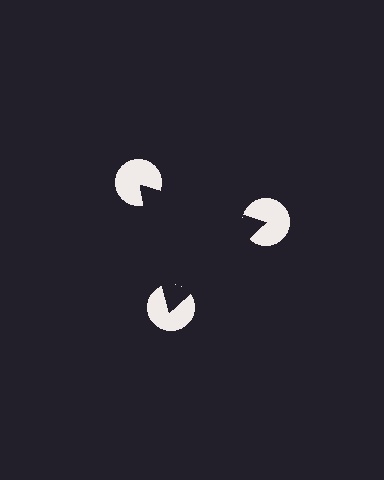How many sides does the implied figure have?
3 sides.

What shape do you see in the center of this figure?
An illusory triangle — its edges are inferred from the aligned wedge cuts in the pac-man discs, not physically drawn.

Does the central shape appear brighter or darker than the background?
It typically appears slightly darker than the background, even though no actual brightness change is drawn.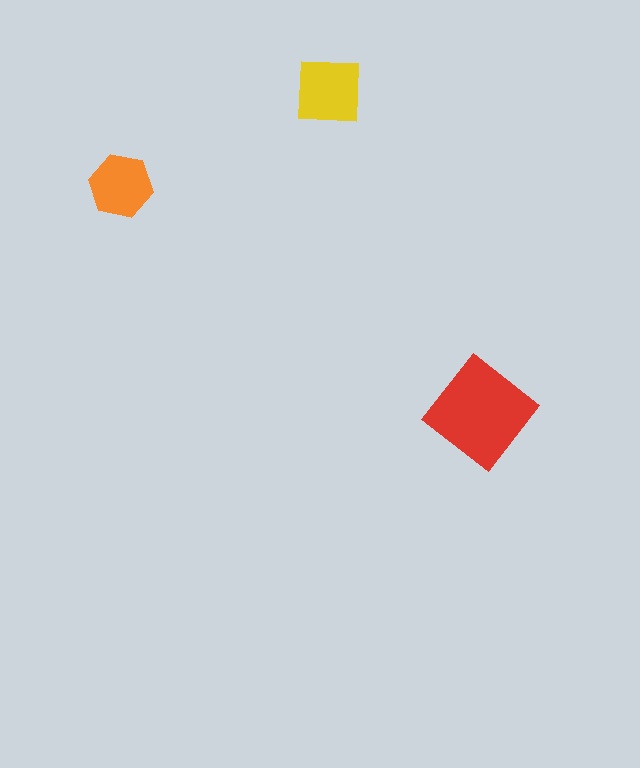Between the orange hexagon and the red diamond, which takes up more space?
The red diamond.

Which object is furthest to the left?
The orange hexagon is leftmost.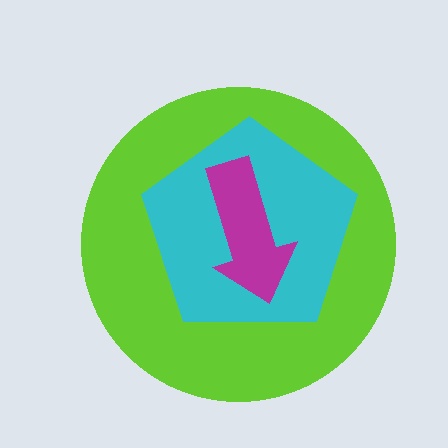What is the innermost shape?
The magenta arrow.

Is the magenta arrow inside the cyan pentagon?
Yes.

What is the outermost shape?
The lime circle.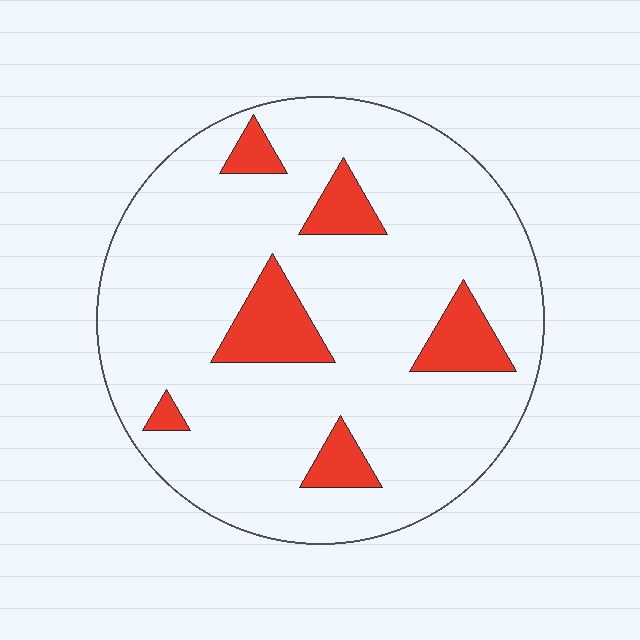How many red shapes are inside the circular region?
6.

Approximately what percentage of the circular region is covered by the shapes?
Approximately 15%.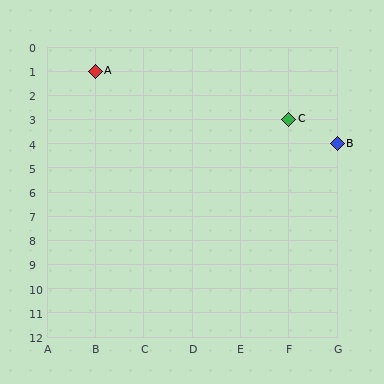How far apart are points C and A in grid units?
Points C and A are 4 columns and 2 rows apart (about 4.5 grid units diagonally).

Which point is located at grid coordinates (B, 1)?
Point A is at (B, 1).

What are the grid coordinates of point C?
Point C is at grid coordinates (F, 3).